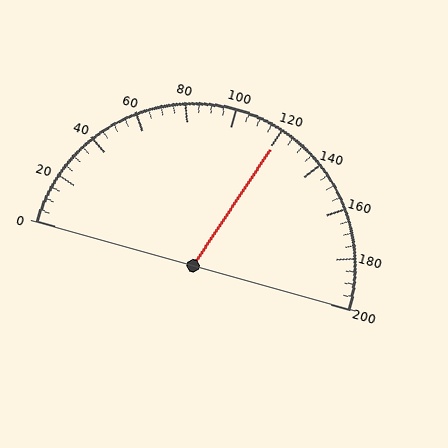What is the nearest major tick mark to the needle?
The nearest major tick mark is 120.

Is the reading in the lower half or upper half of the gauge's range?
The reading is in the upper half of the range (0 to 200).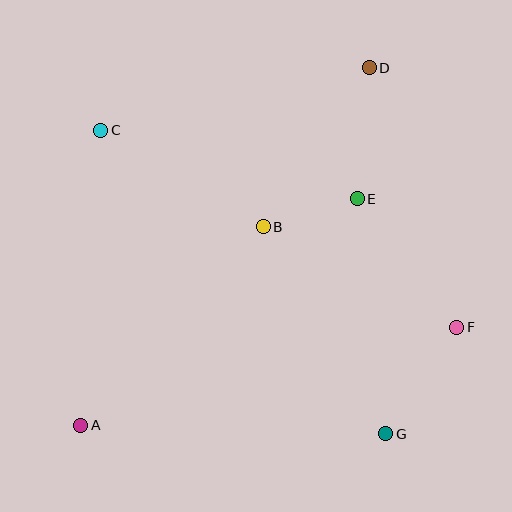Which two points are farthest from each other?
Points A and D are farthest from each other.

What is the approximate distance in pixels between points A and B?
The distance between A and B is approximately 269 pixels.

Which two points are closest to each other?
Points B and E are closest to each other.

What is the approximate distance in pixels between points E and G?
The distance between E and G is approximately 237 pixels.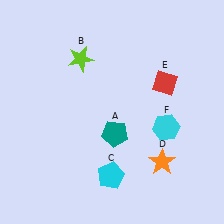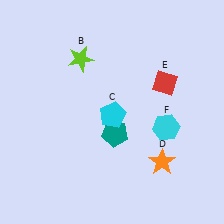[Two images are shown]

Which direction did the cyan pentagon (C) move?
The cyan pentagon (C) moved up.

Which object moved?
The cyan pentagon (C) moved up.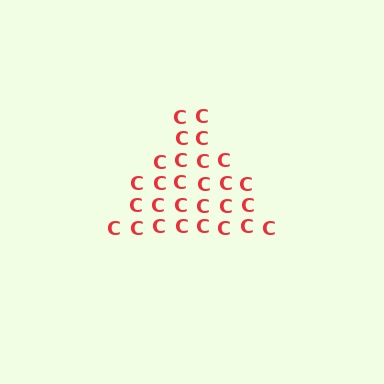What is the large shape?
The large shape is a triangle.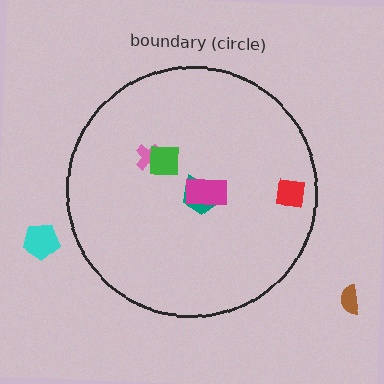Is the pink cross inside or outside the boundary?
Inside.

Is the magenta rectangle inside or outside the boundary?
Inside.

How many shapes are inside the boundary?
5 inside, 2 outside.